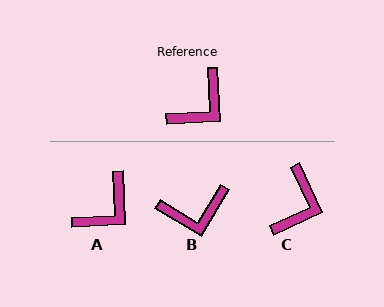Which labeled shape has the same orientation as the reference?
A.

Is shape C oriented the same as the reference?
No, it is off by about 22 degrees.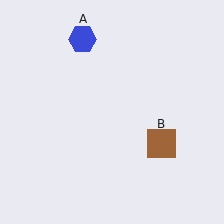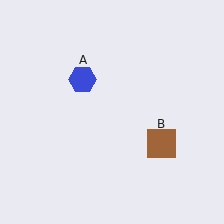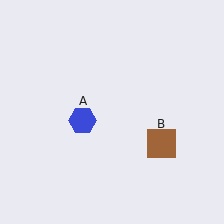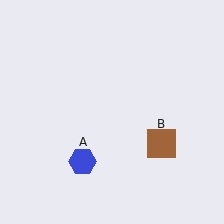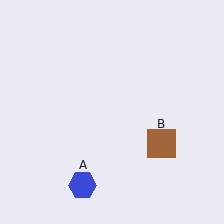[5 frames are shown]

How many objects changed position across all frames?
1 object changed position: blue hexagon (object A).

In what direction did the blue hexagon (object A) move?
The blue hexagon (object A) moved down.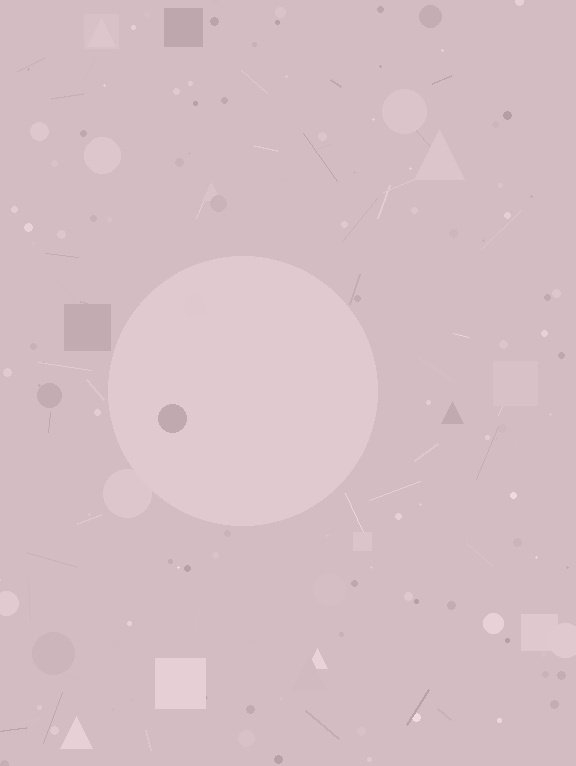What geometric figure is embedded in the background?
A circle is embedded in the background.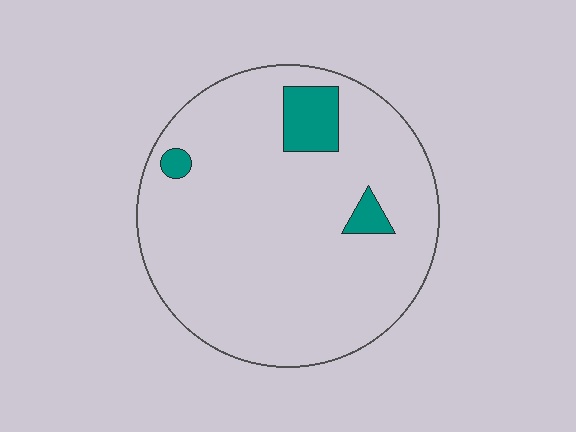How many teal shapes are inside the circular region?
3.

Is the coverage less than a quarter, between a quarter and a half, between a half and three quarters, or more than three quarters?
Less than a quarter.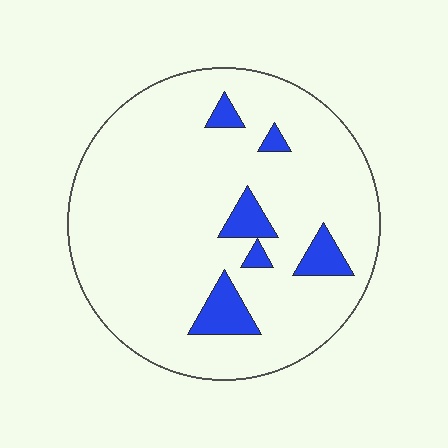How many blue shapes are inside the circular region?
6.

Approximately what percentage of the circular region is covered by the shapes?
Approximately 10%.